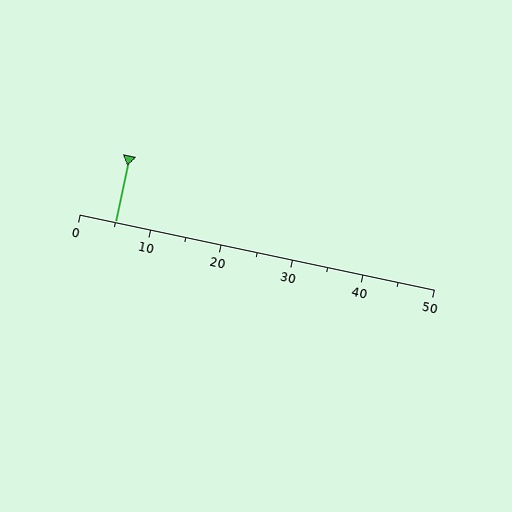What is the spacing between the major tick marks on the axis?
The major ticks are spaced 10 apart.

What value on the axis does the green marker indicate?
The marker indicates approximately 5.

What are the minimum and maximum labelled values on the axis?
The axis runs from 0 to 50.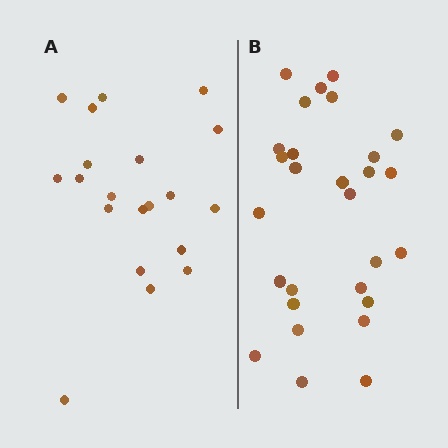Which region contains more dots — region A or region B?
Region B (the right region) has more dots.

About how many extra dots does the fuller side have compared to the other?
Region B has roughly 8 or so more dots than region A.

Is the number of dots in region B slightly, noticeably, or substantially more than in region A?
Region B has noticeably more, but not dramatically so. The ratio is roughly 1.4 to 1.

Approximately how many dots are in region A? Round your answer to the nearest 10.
About 20 dots.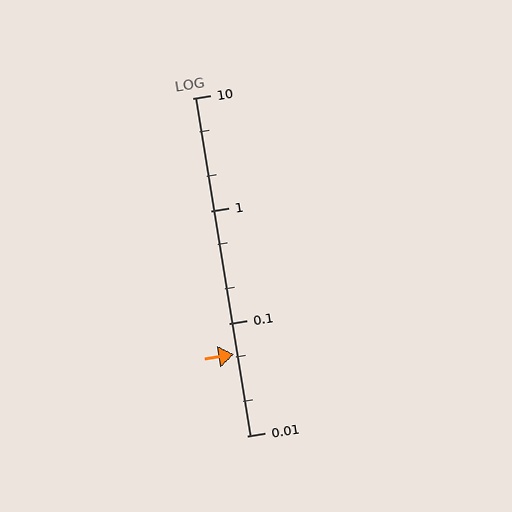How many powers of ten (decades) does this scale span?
The scale spans 3 decades, from 0.01 to 10.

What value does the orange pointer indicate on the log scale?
The pointer indicates approximately 0.053.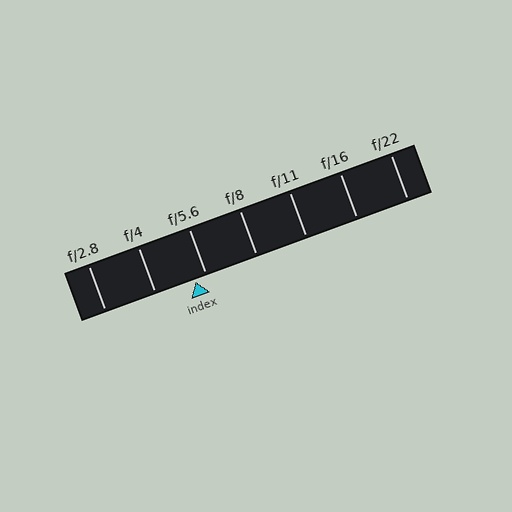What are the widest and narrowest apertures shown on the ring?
The widest aperture shown is f/2.8 and the narrowest is f/22.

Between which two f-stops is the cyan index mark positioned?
The index mark is between f/4 and f/5.6.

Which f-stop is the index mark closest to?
The index mark is closest to f/5.6.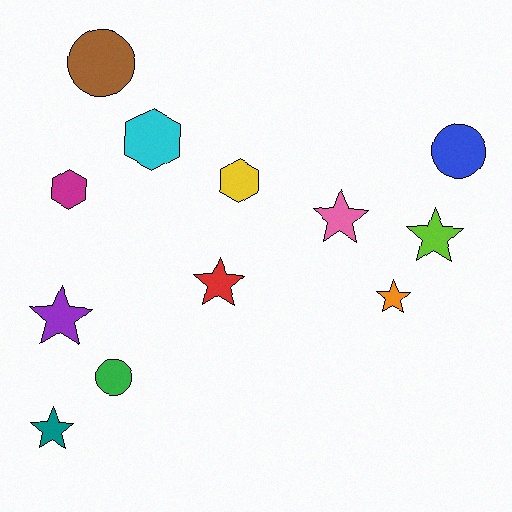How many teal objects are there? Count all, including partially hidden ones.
There is 1 teal object.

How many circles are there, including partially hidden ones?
There are 3 circles.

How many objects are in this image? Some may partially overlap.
There are 12 objects.